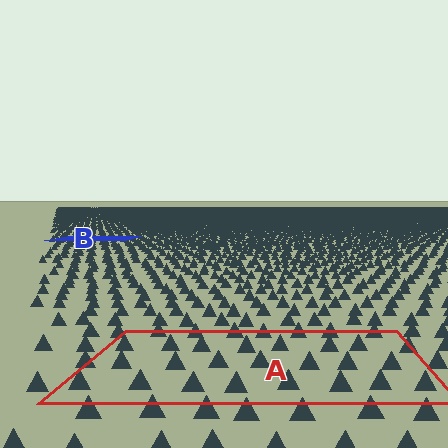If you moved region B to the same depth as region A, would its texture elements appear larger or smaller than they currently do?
They would appear larger. At a closer depth, the same texture elements are projected at a bigger on-screen size.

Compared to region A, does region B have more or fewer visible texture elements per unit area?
Region B has more texture elements per unit area — they are packed more densely because it is farther away.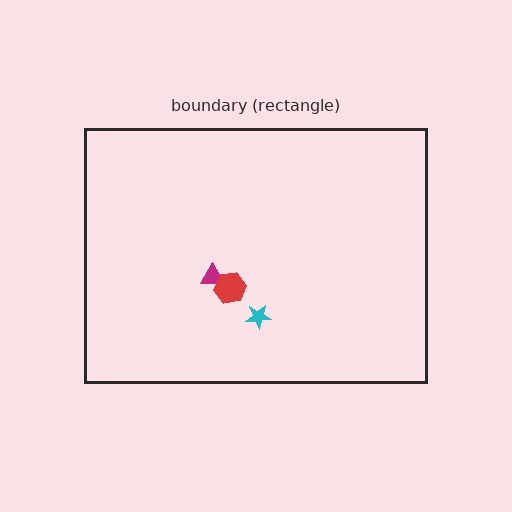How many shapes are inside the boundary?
3 inside, 0 outside.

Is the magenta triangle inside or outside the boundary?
Inside.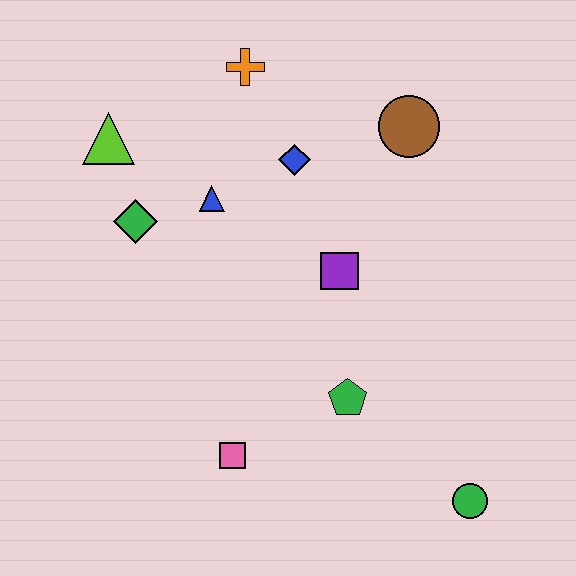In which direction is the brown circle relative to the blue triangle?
The brown circle is to the right of the blue triangle.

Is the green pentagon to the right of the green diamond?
Yes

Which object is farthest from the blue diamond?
The green circle is farthest from the blue diamond.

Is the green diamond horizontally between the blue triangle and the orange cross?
No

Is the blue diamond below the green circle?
No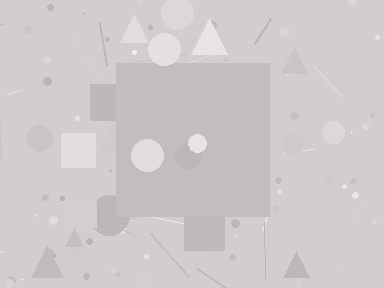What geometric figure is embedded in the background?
A square is embedded in the background.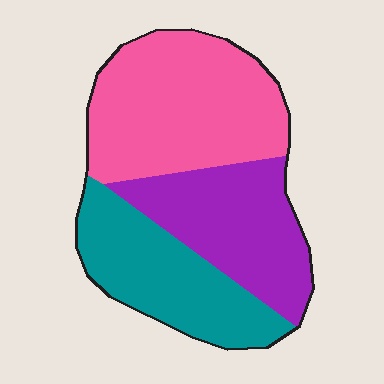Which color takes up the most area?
Pink, at roughly 40%.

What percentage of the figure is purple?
Purple takes up between a sixth and a third of the figure.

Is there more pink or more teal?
Pink.